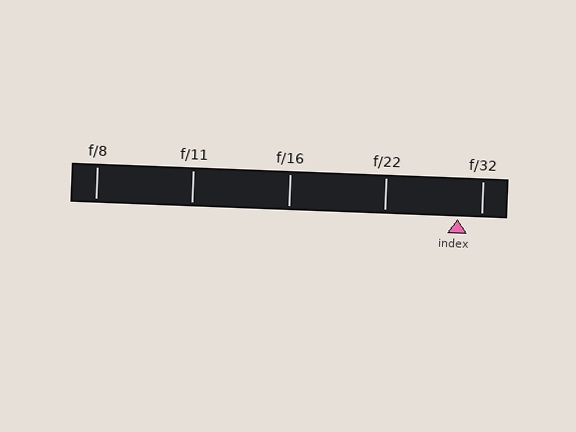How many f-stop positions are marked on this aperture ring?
There are 5 f-stop positions marked.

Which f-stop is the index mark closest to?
The index mark is closest to f/32.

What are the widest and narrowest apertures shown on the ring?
The widest aperture shown is f/8 and the narrowest is f/32.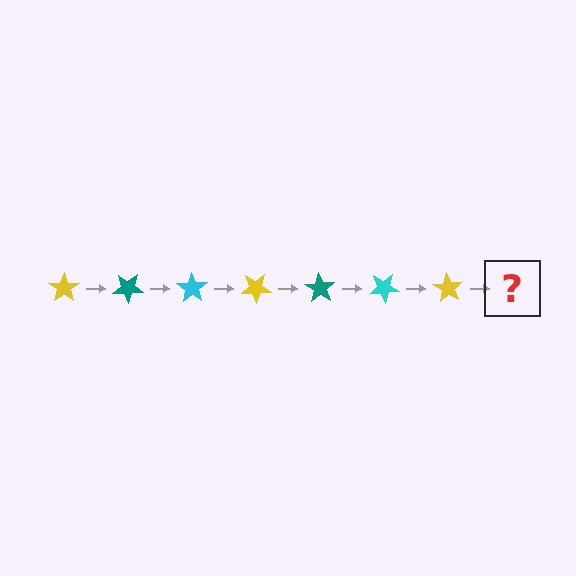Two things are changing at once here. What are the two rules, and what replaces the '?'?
The two rules are that it rotates 35 degrees each step and the color cycles through yellow, teal, and cyan. The '?' should be a teal star, rotated 245 degrees from the start.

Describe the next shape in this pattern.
It should be a teal star, rotated 245 degrees from the start.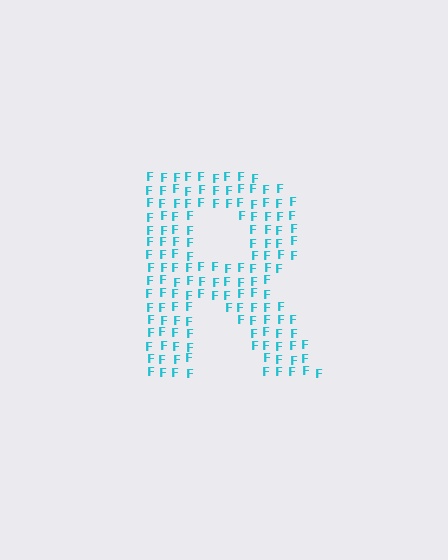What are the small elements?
The small elements are letter F's.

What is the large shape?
The large shape is the letter R.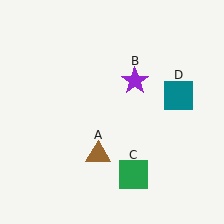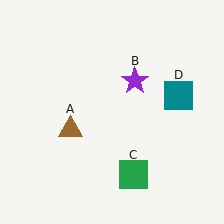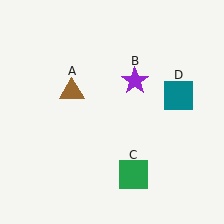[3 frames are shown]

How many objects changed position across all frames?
1 object changed position: brown triangle (object A).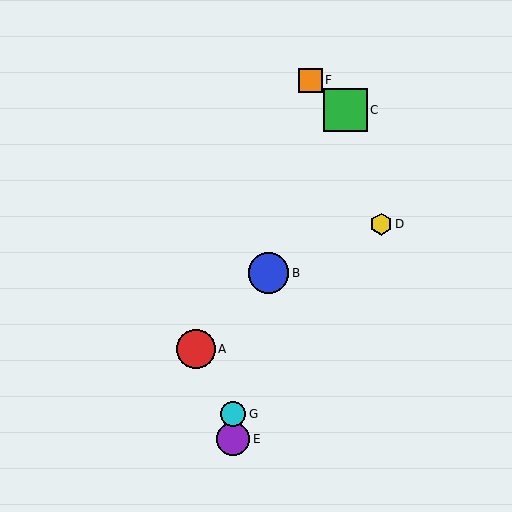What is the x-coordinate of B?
Object B is at x≈269.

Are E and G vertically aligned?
Yes, both are at x≈233.